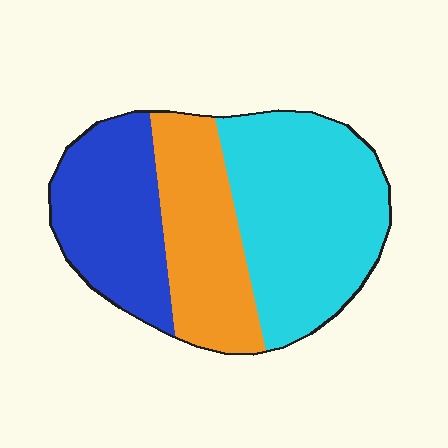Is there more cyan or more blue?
Cyan.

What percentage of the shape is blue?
Blue takes up about one quarter (1/4) of the shape.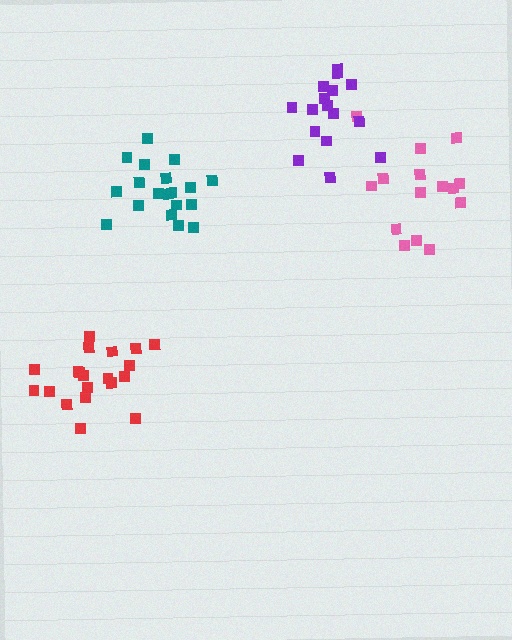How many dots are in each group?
Group 1: 15 dots, Group 2: 20 dots, Group 3: 16 dots, Group 4: 19 dots (70 total).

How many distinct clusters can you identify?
There are 4 distinct clusters.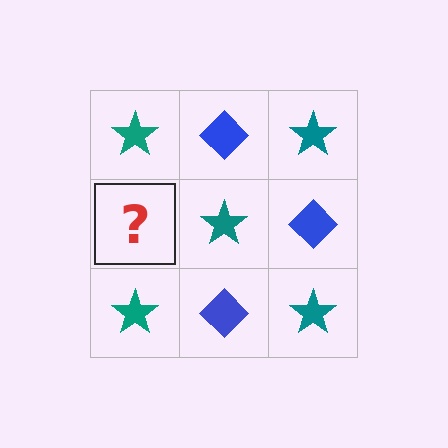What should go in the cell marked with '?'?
The missing cell should contain a blue diamond.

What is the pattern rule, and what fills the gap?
The rule is that it alternates teal star and blue diamond in a checkerboard pattern. The gap should be filled with a blue diamond.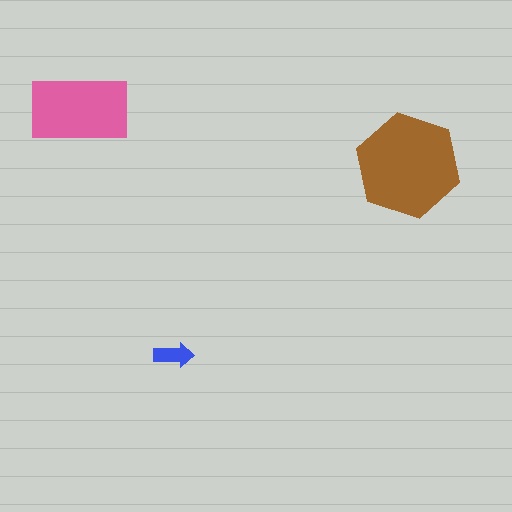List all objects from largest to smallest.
The brown hexagon, the pink rectangle, the blue arrow.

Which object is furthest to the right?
The brown hexagon is rightmost.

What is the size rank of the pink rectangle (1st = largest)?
2nd.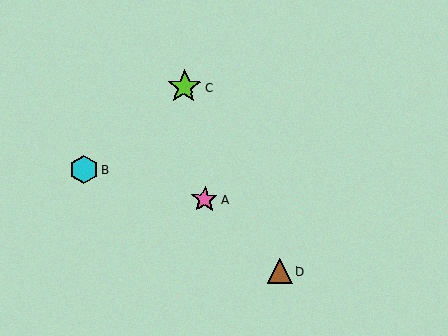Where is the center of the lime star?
The center of the lime star is at (184, 87).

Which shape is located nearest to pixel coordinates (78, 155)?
The cyan hexagon (labeled B) at (84, 170) is nearest to that location.